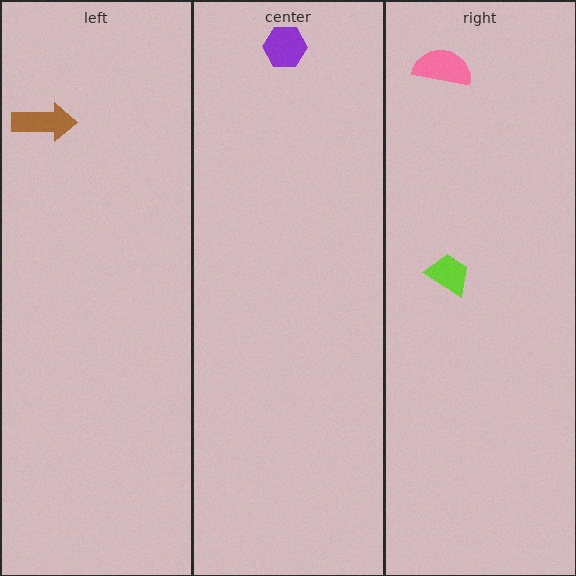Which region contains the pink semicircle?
The right region.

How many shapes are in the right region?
2.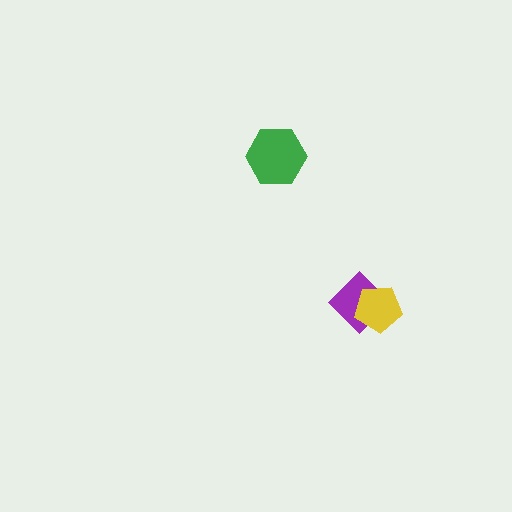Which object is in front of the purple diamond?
The yellow pentagon is in front of the purple diamond.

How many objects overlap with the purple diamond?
1 object overlaps with the purple diamond.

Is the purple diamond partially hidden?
Yes, it is partially covered by another shape.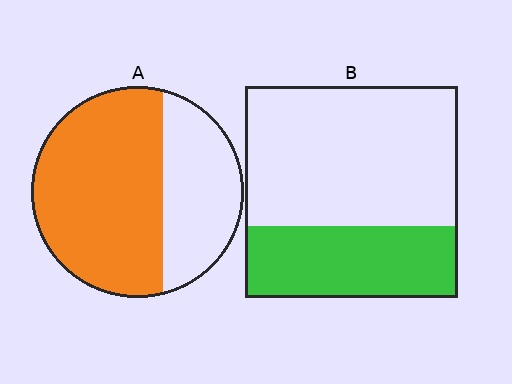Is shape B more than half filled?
No.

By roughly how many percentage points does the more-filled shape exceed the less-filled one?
By roughly 30 percentage points (A over B).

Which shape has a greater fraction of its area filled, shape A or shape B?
Shape A.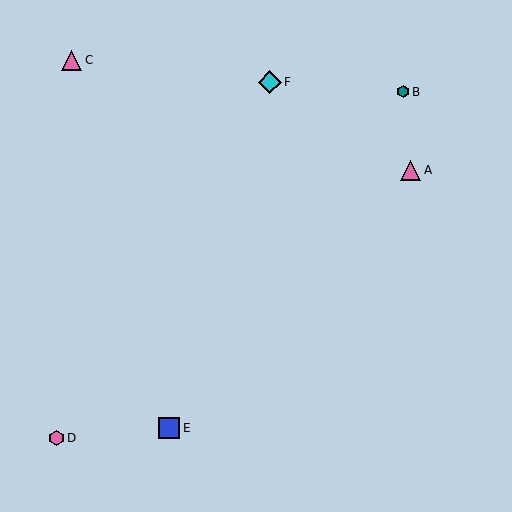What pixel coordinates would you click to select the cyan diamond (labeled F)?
Click at (270, 82) to select the cyan diamond F.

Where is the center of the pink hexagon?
The center of the pink hexagon is at (56, 438).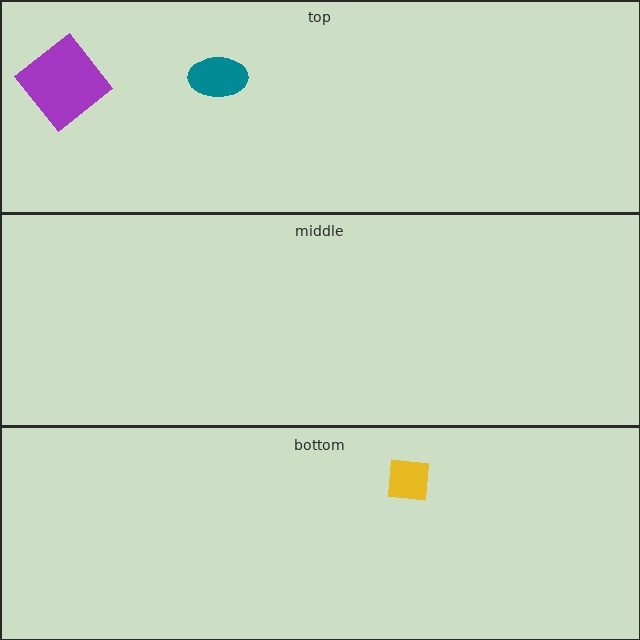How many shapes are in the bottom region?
1.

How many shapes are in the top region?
2.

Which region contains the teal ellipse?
The top region.